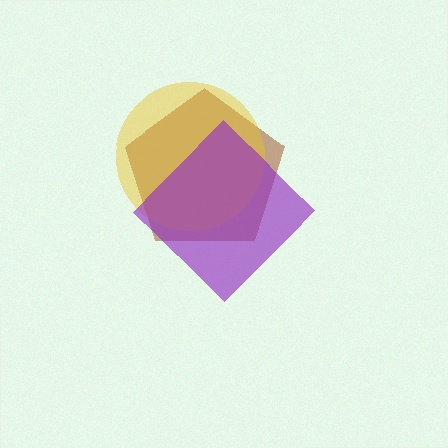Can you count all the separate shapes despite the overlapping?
Yes, there are 3 separate shapes.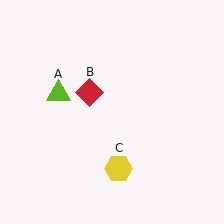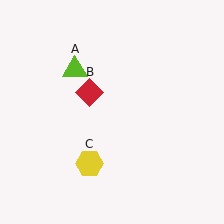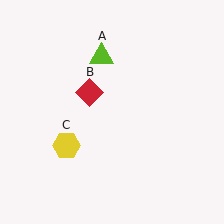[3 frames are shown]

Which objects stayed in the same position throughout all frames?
Red diamond (object B) remained stationary.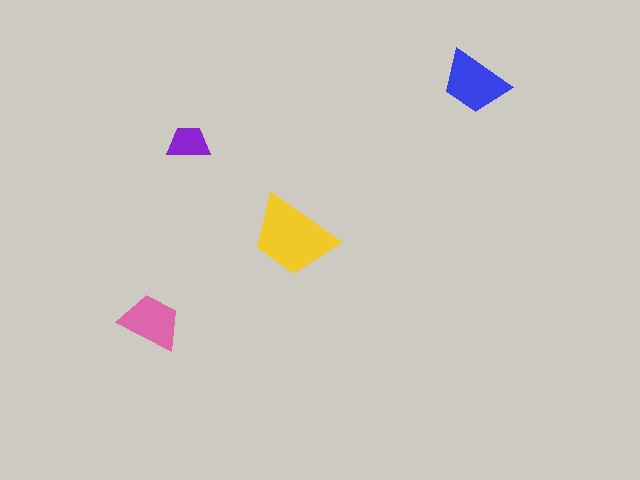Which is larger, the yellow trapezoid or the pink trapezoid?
The yellow one.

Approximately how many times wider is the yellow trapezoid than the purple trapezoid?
About 2 times wider.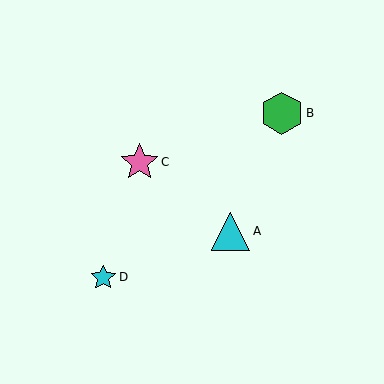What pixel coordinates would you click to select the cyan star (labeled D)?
Click at (103, 277) to select the cyan star D.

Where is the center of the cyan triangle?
The center of the cyan triangle is at (231, 231).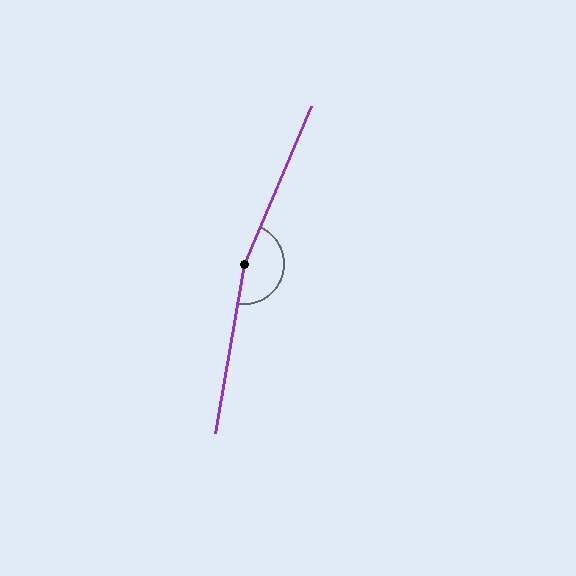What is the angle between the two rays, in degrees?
Approximately 167 degrees.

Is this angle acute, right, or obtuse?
It is obtuse.